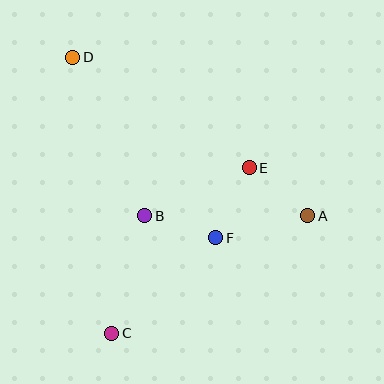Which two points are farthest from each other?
Points A and D are farthest from each other.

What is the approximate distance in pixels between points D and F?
The distance between D and F is approximately 230 pixels.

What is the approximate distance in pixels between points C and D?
The distance between C and D is approximately 279 pixels.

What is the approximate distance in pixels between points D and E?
The distance between D and E is approximately 208 pixels.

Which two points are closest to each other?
Points B and F are closest to each other.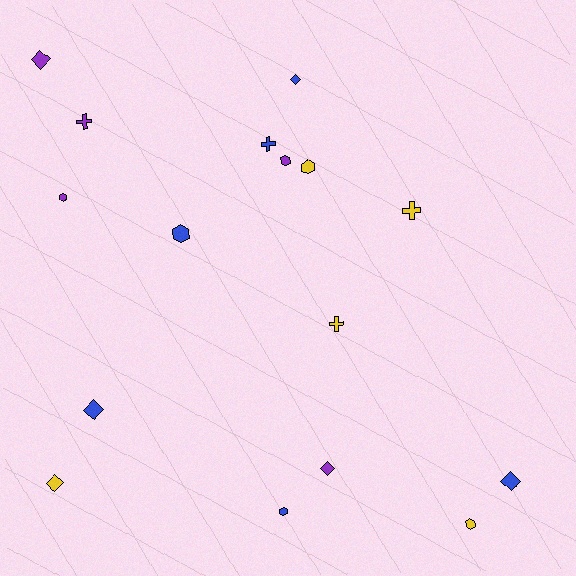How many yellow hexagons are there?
There are 2 yellow hexagons.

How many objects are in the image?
There are 16 objects.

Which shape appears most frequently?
Hexagon, with 6 objects.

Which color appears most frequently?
Blue, with 6 objects.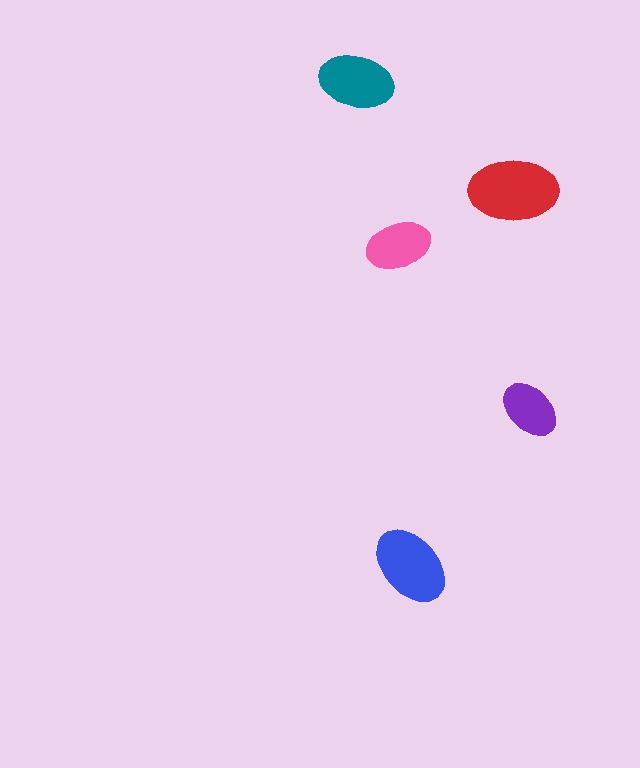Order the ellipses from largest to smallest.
the red one, the blue one, the teal one, the pink one, the purple one.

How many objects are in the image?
There are 5 objects in the image.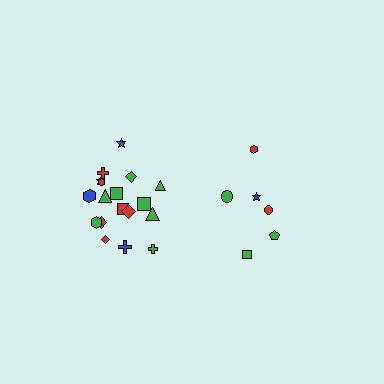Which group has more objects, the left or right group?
The left group.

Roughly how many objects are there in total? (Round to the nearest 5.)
Roughly 25 objects in total.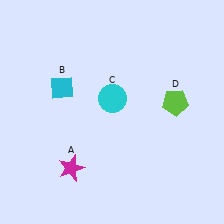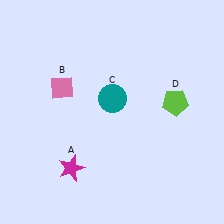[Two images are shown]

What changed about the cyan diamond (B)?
In Image 1, B is cyan. In Image 2, it changed to pink.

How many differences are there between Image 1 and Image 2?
There are 2 differences between the two images.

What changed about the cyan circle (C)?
In Image 1, C is cyan. In Image 2, it changed to teal.